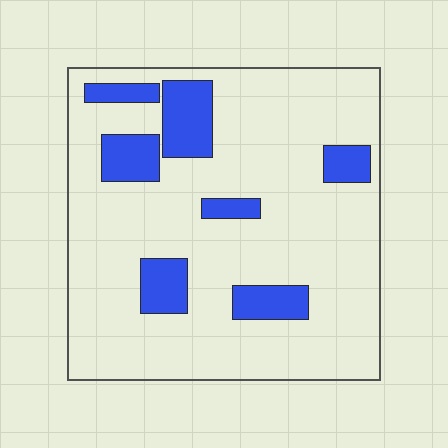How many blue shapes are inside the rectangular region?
7.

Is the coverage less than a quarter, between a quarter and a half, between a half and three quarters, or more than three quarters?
Less than a quarter.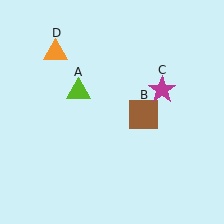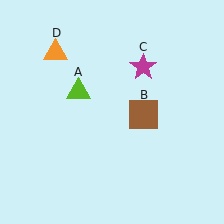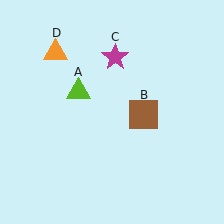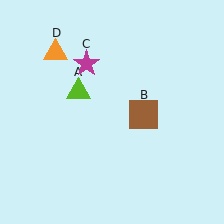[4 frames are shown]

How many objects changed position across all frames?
1 object changed position: magenta star (object C).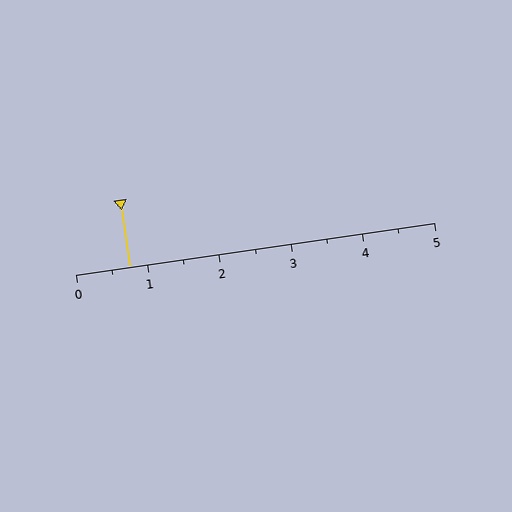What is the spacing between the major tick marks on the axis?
The major ticks are spaced 1 apart.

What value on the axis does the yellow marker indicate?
The marker indicates approximately 0.8.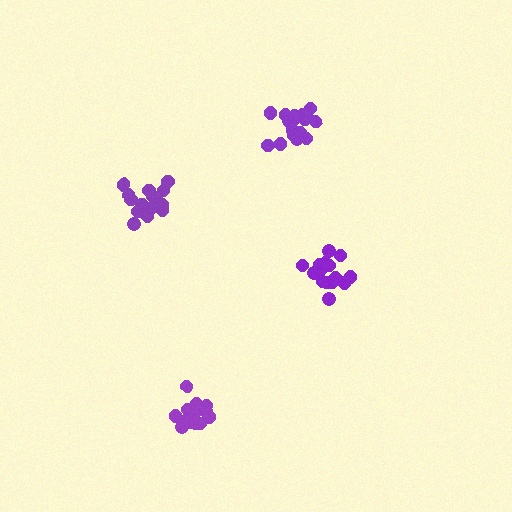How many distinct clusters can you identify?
There are 4 distinct clusters.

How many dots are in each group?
Group 1: 18 dots, Group 2: 18 dots, Group 3: 15 dots, Group 4: 15 dots (66 total).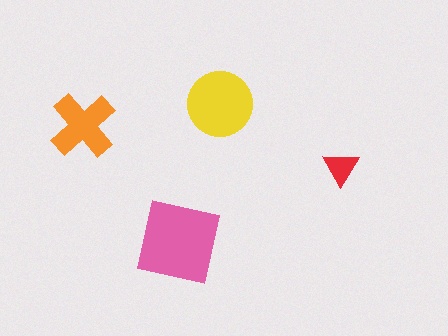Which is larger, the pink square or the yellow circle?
The pink square.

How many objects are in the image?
There are 4 objects in the image.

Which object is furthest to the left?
The orange cross is leftmost.